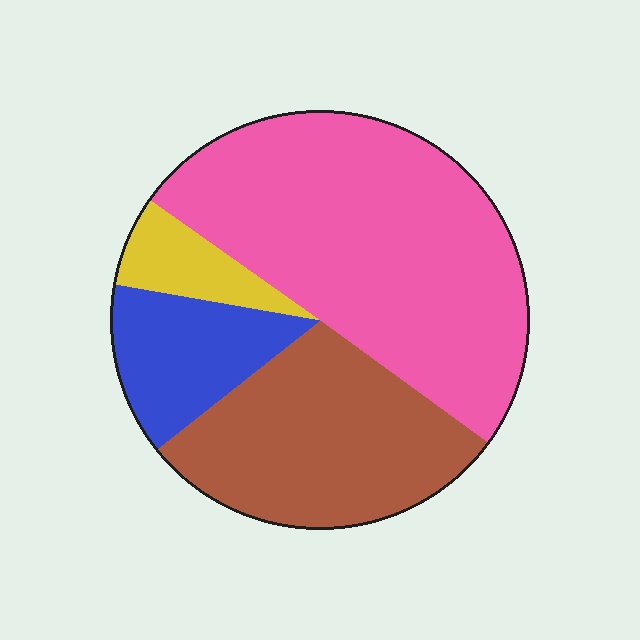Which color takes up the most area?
Pink, at roughly 50%.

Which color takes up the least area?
Yellow, at roughly 5%.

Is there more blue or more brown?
Brown.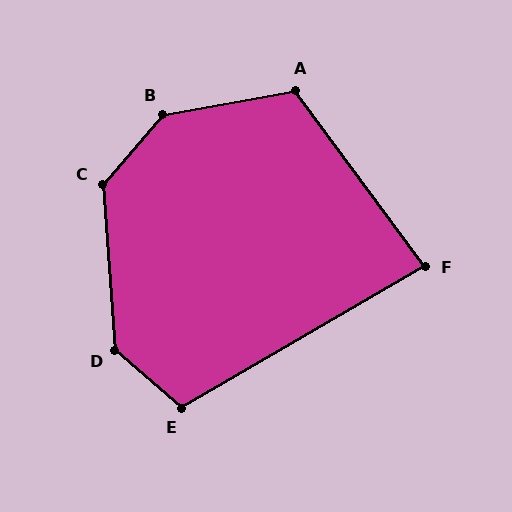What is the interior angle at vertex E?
Approximately 109 degrees (obtuse).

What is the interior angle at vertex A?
Approximately 116 degrees (obtuse).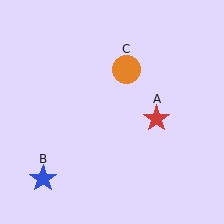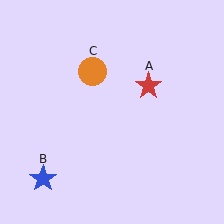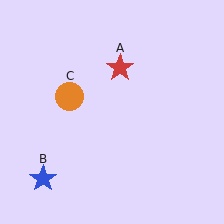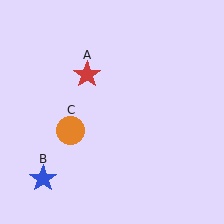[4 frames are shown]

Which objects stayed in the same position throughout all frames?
Blue star (object B) remained stationary.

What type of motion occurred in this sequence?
The red star (object A), orange circle (object C) rotated counterclockwise around the center of the scene.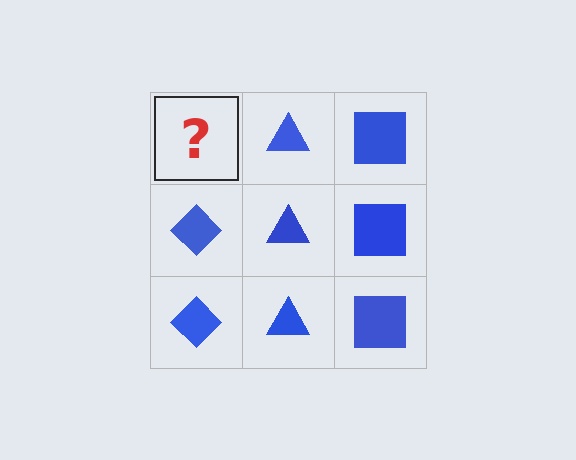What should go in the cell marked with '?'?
The missing cell should contain a blue diamond.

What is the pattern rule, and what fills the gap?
The rule is that each column has a consistent shape. The gap should be filled with a blue diamond.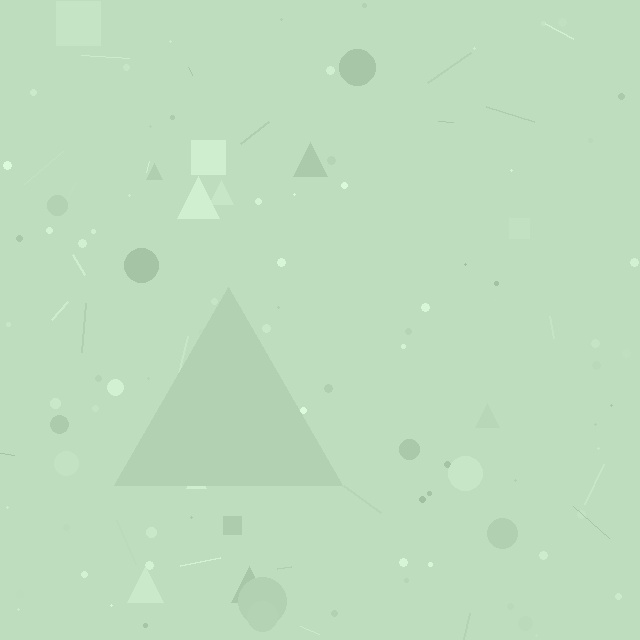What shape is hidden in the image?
A triangle is hidden in the image.